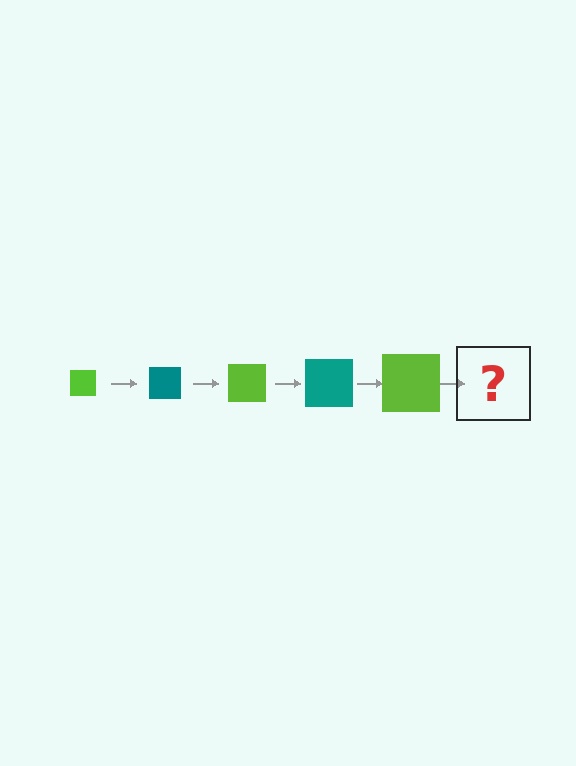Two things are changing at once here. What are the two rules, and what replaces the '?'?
The two rules are that the square grows larger each step and the color cycles through lime and teal. The '?' should be a teal square, larger than the previous one.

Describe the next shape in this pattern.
It should be a teal square, larger than the previous one.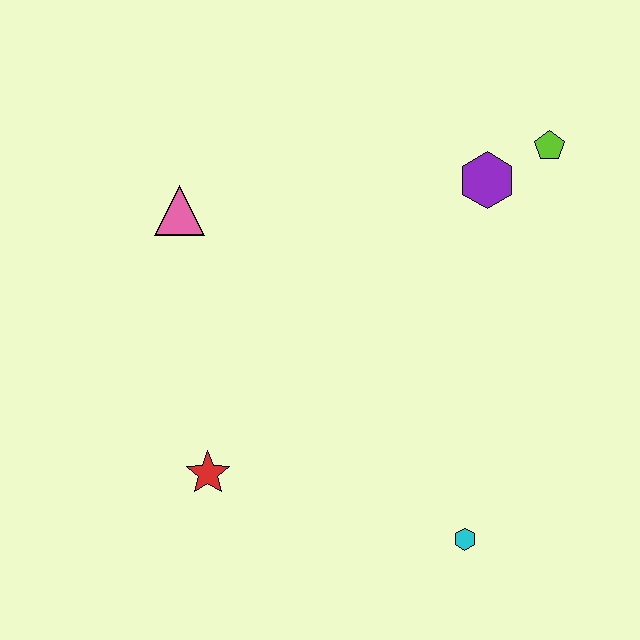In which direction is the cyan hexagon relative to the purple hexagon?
The cyan hexagon is below the purple hexagon.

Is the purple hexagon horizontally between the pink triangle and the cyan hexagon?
No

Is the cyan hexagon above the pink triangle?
No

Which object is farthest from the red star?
The lime pentagon is farthest from the red star.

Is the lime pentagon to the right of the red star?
Yes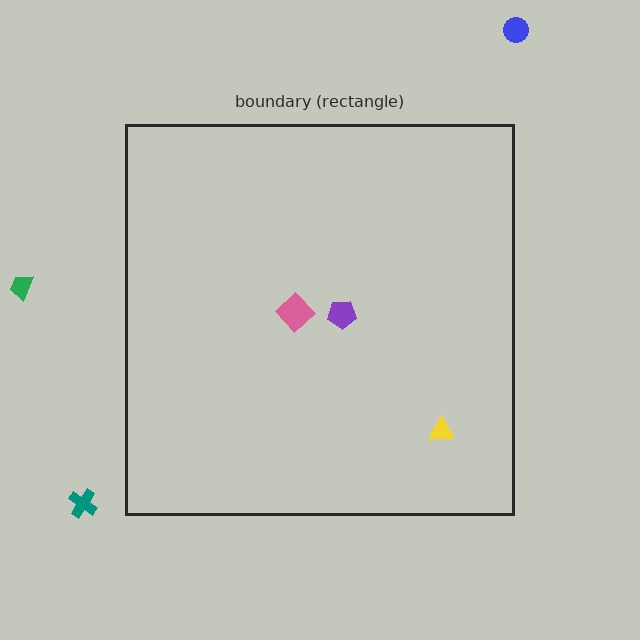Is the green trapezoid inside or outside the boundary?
Outside.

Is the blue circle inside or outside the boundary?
Outside.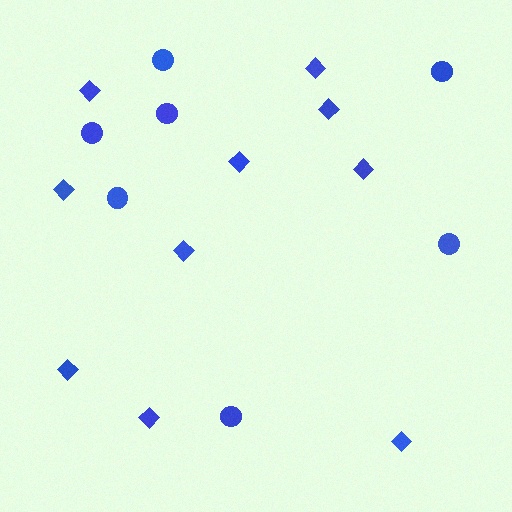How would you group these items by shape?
There are 2 groups: one group of diamonds (10) and one group of circles (7).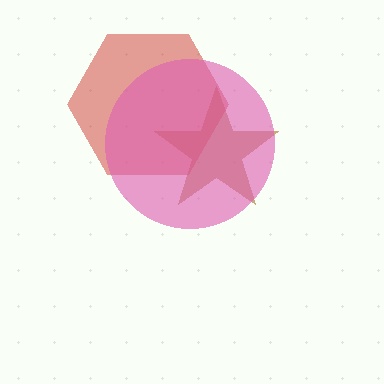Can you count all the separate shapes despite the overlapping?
Yes, there are 3 separate shapes.